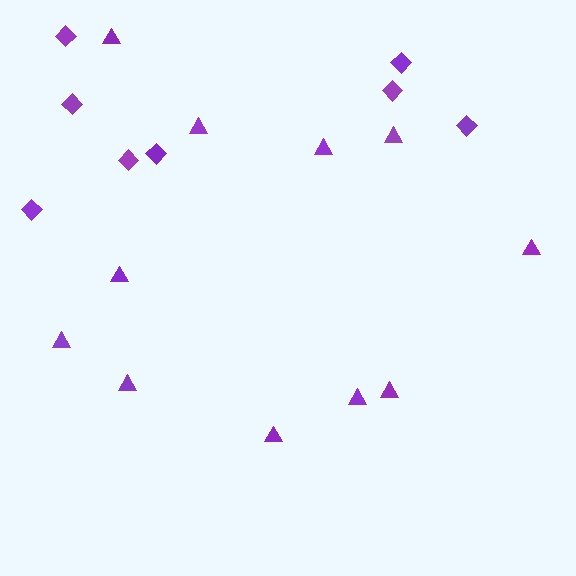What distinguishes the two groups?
There are 2 groups: one group of triangles (11) and one group of diamonds (8).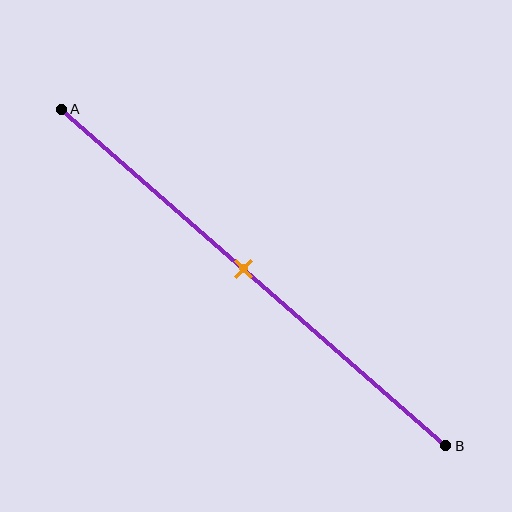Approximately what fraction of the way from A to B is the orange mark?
The orange mark is approximately 45% of the way from A to B.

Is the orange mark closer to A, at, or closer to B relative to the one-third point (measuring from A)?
The orange mark is closer to point B than the one-third point of segment AB.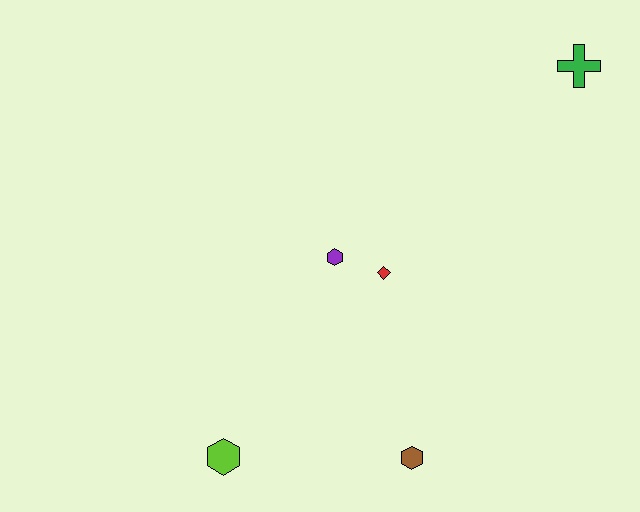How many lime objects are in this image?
There is 1 lime object.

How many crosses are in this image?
There is 1 cross.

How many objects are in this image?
There are 5 objects.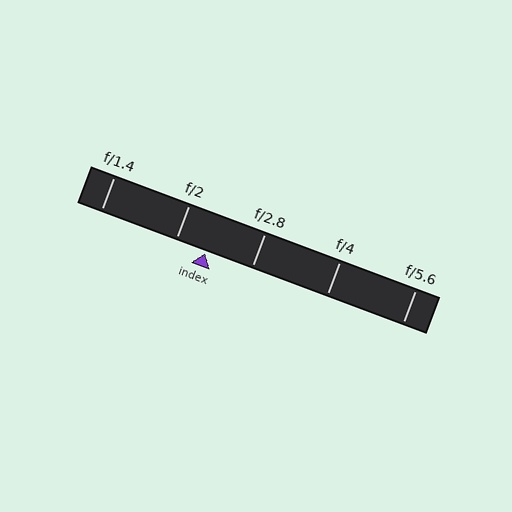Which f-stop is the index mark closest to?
The index mark is closest to f/2.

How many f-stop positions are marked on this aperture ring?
There are 5 f-stop positions marked.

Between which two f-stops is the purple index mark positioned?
The index mark is between f/2 and f/2.8.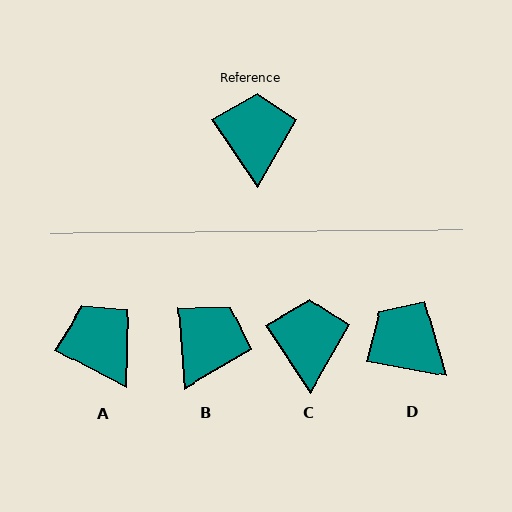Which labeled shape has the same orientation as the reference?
C.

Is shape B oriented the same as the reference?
No, it is off by about 30 degrees.